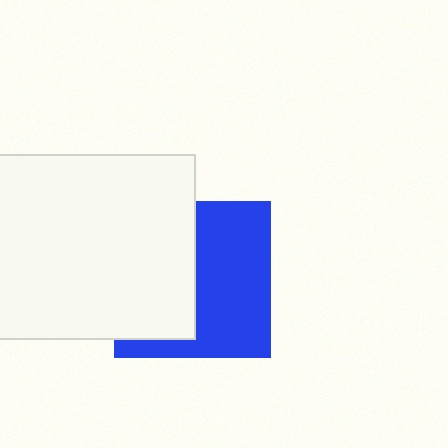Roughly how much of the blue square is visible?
About half of it is visible (roughly 54%).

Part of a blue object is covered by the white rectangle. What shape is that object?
It is a square.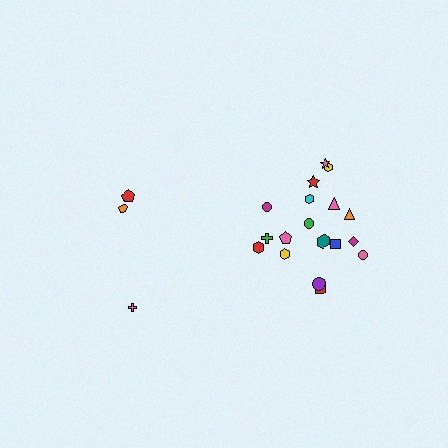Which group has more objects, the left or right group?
The right group.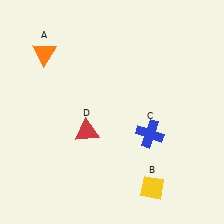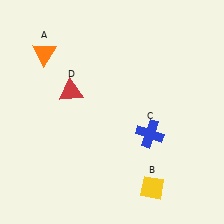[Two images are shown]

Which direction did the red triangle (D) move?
The red triangle (D) moved up.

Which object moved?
The red triangle (D) moved up.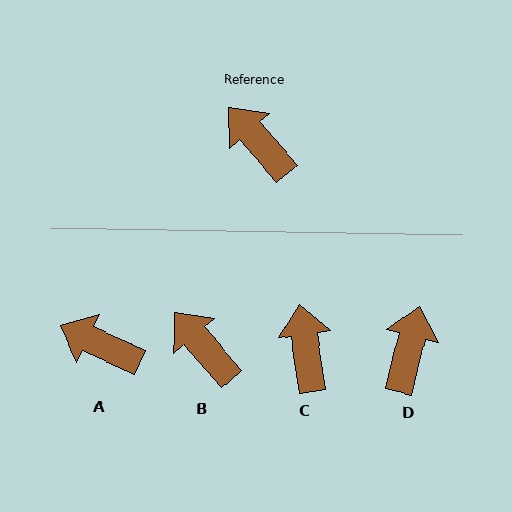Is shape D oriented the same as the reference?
No, it is off by about 55 degrees.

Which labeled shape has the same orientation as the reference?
B.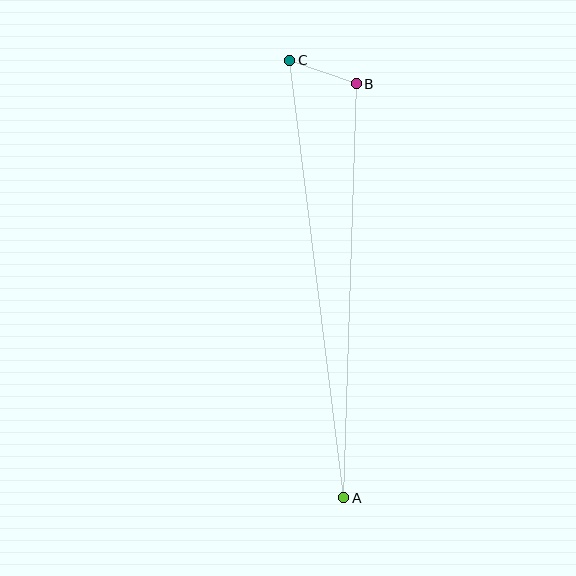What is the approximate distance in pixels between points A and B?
The distance between A and B is approximately 414 pixels.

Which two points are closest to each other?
Points B and C are closest to each other.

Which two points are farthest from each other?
Points A and C are farthest from each other.